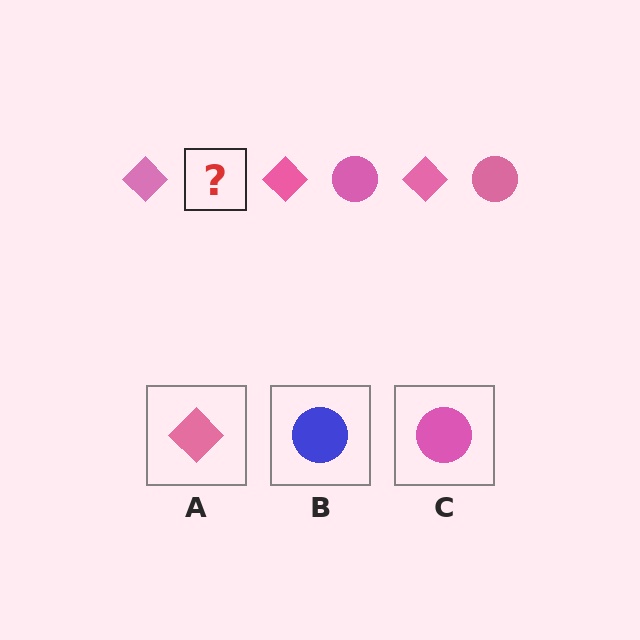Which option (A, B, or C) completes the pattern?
C.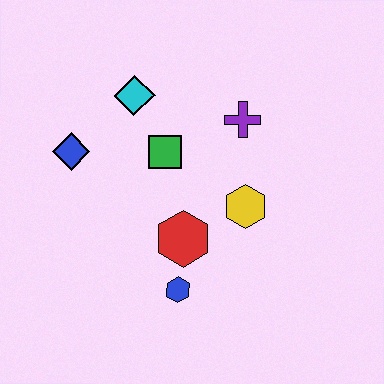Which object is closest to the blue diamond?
The cyan diamond is closest to the blue diamond.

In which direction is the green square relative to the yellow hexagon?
The green square is to the left of the yellow hexagon.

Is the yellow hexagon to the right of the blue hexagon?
Yes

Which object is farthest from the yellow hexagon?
The blue diamond is farthest from the yellow hexagon.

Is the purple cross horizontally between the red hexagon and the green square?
No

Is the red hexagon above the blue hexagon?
Yes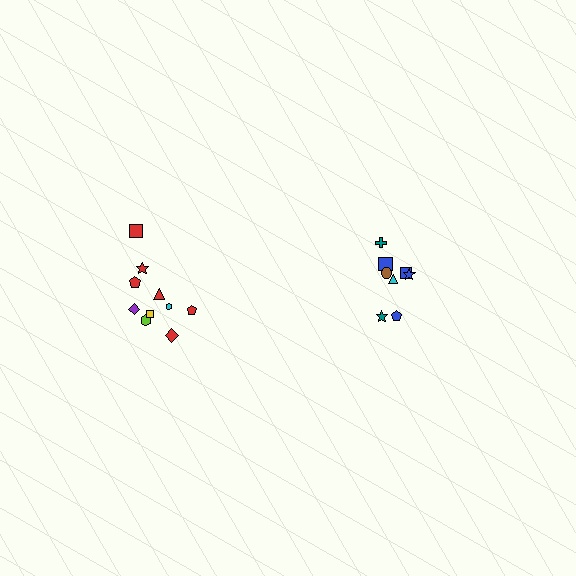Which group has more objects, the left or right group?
The left group.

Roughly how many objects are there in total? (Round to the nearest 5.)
Roughly 20 objects in total.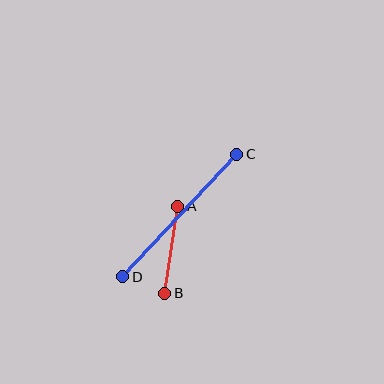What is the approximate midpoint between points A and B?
The midpoint is at approximately (171, 250) pixels.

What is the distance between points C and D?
The distance is approximately 167 pixels.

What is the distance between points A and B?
The distance is approximately 88 pixels.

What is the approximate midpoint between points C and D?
The midpoint is at approximately (180, 215) pixels.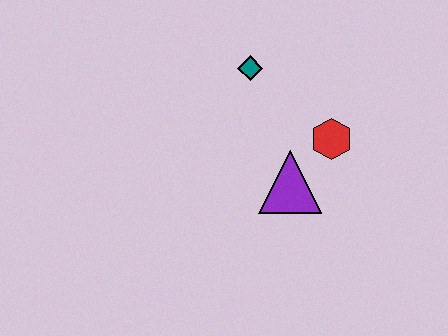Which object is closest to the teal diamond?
The red hexagon is closest to the teal diamond.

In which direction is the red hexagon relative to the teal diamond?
The red hexagon is to the right of the teal diamond.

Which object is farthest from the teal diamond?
The purple triangle is farthest from the teal diamond.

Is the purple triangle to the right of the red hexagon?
No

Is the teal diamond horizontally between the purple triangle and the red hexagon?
No